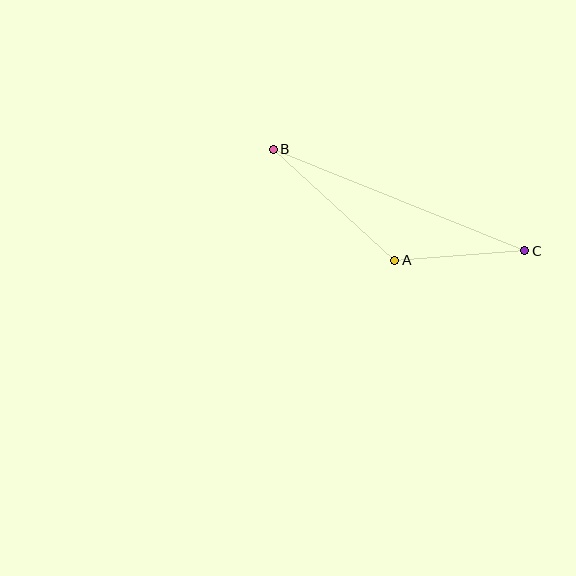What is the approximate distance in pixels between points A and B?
The distance between A and B is approximately 165 pixels.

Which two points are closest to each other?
Points A and C are closest to each other.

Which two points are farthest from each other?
Points B and C are farthest from each other.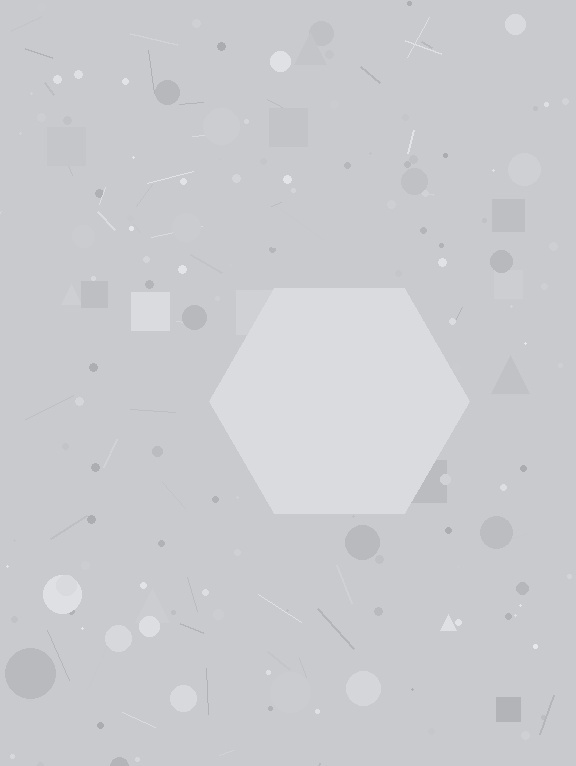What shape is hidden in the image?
A hexagon is hidden in the image.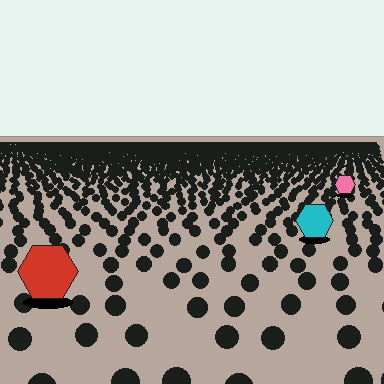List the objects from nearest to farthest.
From nearest to farthest: the red hexagon, the cyan hexagon, the pink hexagon.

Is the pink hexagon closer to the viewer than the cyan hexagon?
No. The cyan hexagon is closer — you can tell from the texture gradient: the ground texture is coarser near it.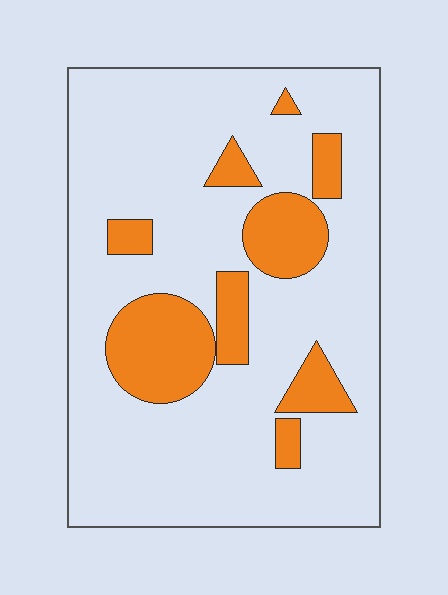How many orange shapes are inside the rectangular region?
9.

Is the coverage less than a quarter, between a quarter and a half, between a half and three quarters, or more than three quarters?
Less than a quarter.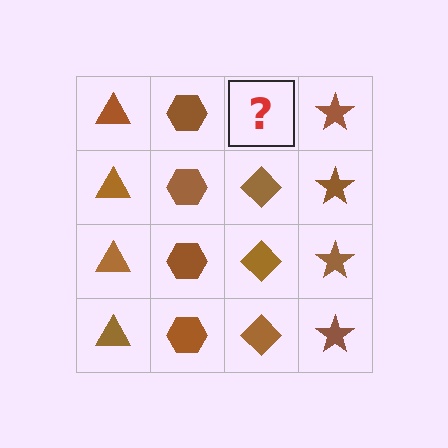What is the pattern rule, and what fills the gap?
The rule is that each column has a consistent shape. The gap should be filled with a brown diamond.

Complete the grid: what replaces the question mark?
The question mark should be replaced with a brown diamond.